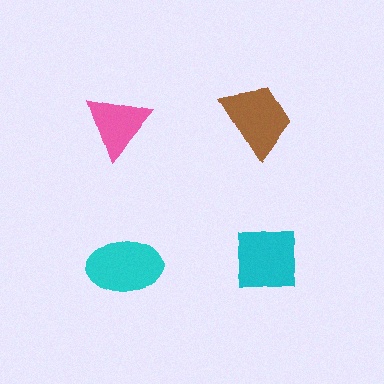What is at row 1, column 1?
A pink triangle.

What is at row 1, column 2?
A brown trapezoid.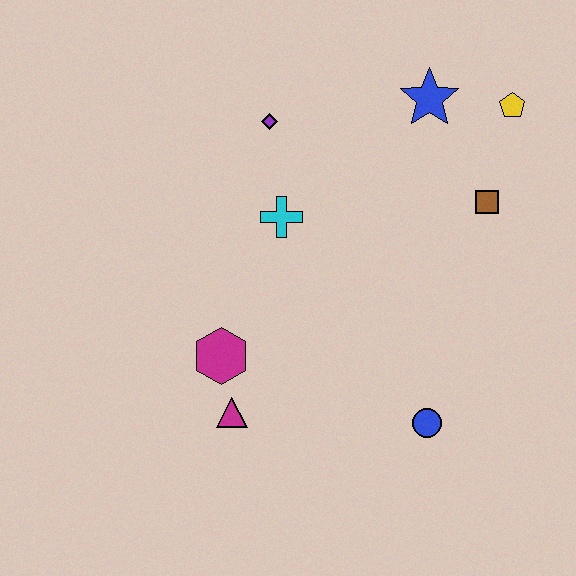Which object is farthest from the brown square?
The magenta triangle is farthest from the brown square.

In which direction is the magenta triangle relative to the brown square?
The magenta triangle is to the left of the brown square.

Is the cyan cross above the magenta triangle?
Yes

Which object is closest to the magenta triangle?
The magenta hexagon is closest to the magenta triangle.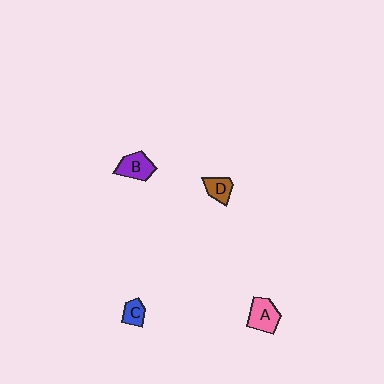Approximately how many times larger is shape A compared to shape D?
Approximately 1.5 times.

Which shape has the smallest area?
Shape C (blue).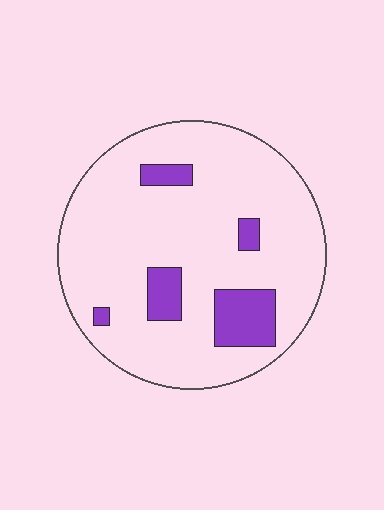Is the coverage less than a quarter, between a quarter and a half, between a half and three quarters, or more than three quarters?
Less than a quarter.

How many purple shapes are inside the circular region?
5.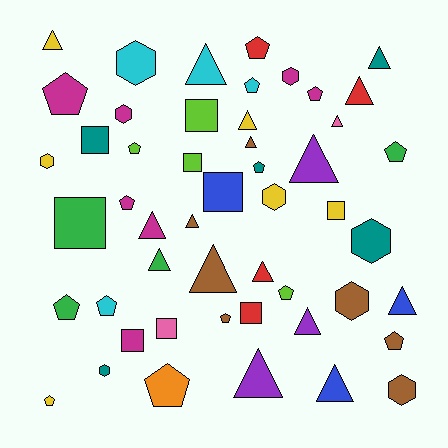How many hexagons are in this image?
There are 9 hexagons.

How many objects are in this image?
There are 50 objects.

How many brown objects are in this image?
There are 7 brown objects.